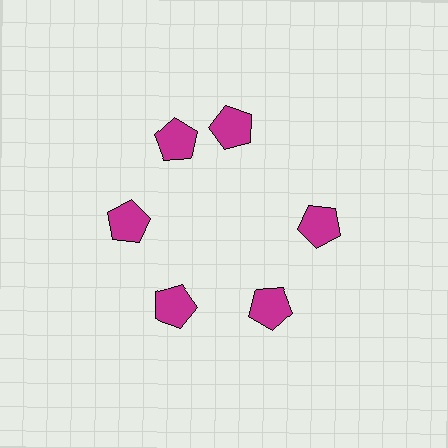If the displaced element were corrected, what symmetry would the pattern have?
It would have 6-fold rotational symmetry — the pattern would map onto itself every 60 degrees.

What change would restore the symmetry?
The symmetry would be restored by rotating it back into even spacing with its neighbors so that all 6 pentagons sit at equal angles and equal distance from the center.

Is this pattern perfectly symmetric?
No. The 6 magenta pentagons are arranged in a ring, but one element near the 1 o'clock position is rotated out of alignment along the ring, breaking the 6-fold rotational symmetry.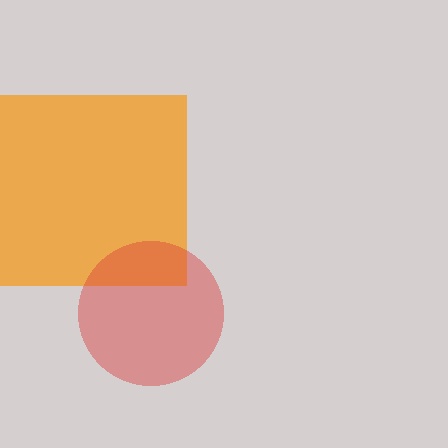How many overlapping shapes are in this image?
There are 2 overlapping shapes in the image.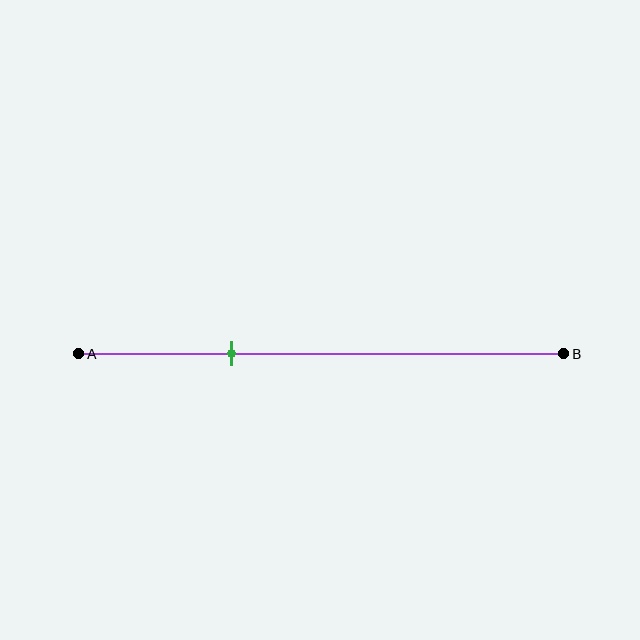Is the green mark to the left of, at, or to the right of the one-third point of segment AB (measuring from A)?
The green mark is approximately at the one-third point of segment AB.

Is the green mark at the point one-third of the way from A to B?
Yes, the mark is approximately at the one-third point.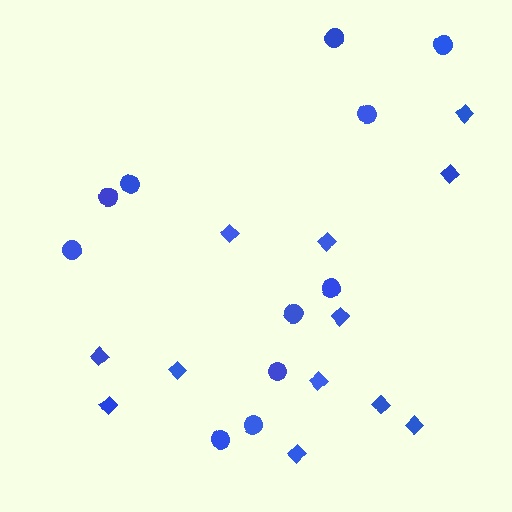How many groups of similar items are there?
There are 2 groups: one group of circles (11) and one group of diamonds (12).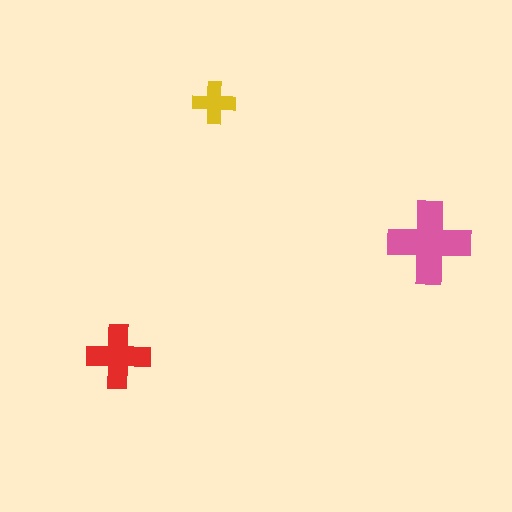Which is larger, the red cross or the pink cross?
The pink one.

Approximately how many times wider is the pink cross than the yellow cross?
About 2 times wider.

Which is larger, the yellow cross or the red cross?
The red one.